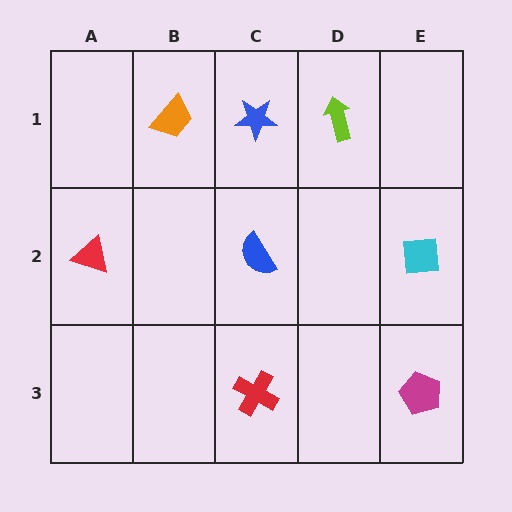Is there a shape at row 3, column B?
No, that cell is empty.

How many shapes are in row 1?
3 shapes.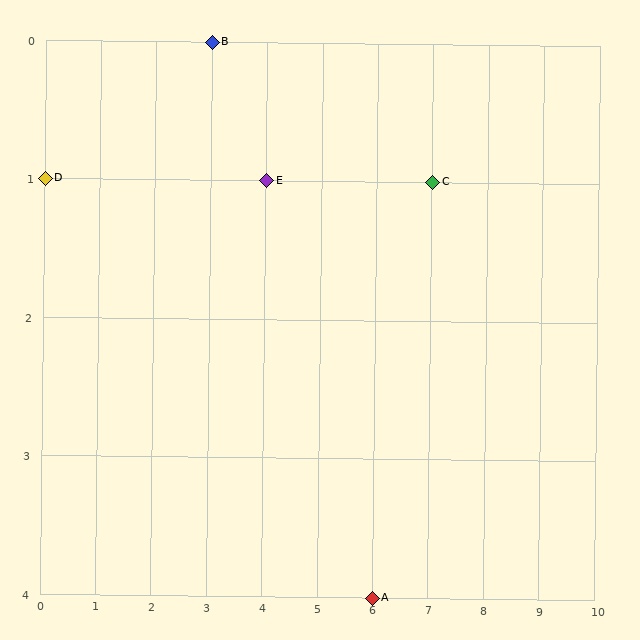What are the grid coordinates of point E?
Point E is at grid coordinates (4, 1).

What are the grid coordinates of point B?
Point B is at grid coordinates (3, 0).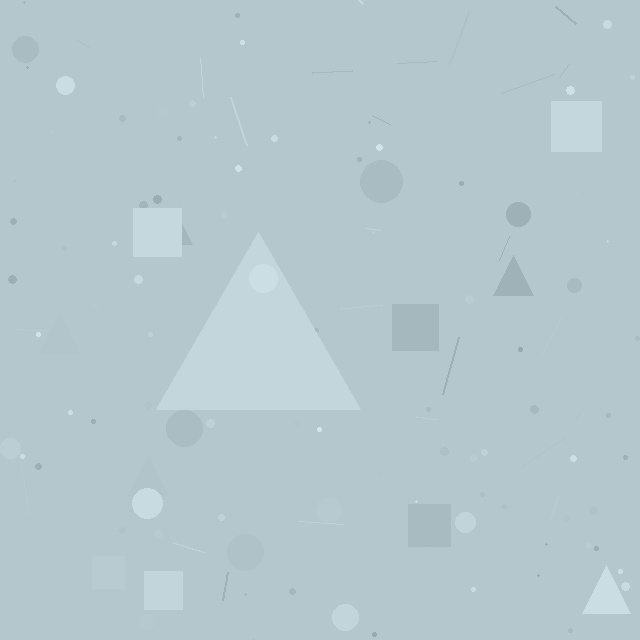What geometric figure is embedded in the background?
A triangle is embedded in the background.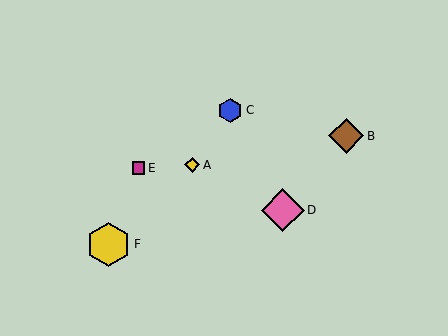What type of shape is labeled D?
Shape D is a pink diamond.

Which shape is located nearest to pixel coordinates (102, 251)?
The yellow hexagon (labeled F) at (109, 244) is nearest to that location.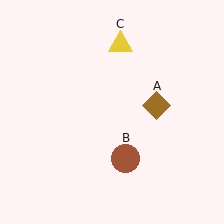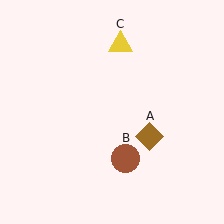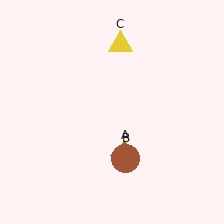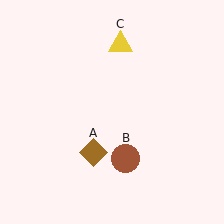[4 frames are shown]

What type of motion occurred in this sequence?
The brown diamond (object A) rotated clockwise around the center of the scene.